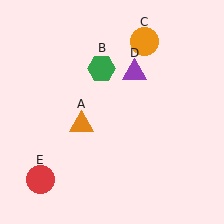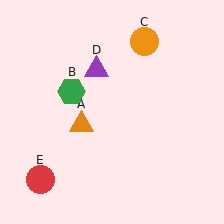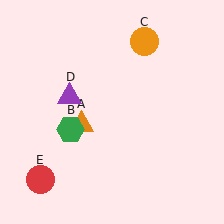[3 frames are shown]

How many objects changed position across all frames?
2 objects changed position: green hexagon (object B), purple triangle (object D).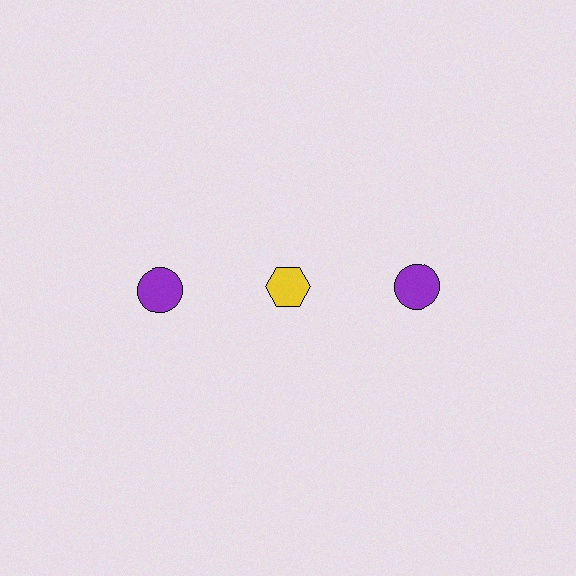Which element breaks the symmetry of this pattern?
The yellow hexagon in the top row, second from left column breaks the symmetry. All other shapes are purple circles.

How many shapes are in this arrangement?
There are 3 shapes arranged in a grid pattern.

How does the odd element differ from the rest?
It differs in both color (yellow instead of purple) and shape (hexagon instead of circle).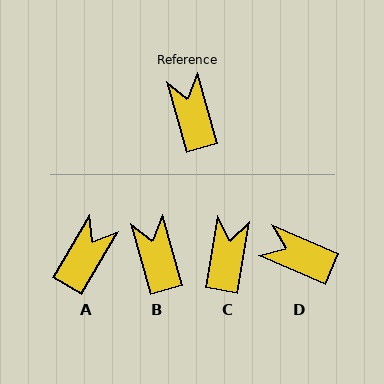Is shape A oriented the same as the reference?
No, it is off by about 46 degrees.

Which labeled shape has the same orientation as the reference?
B.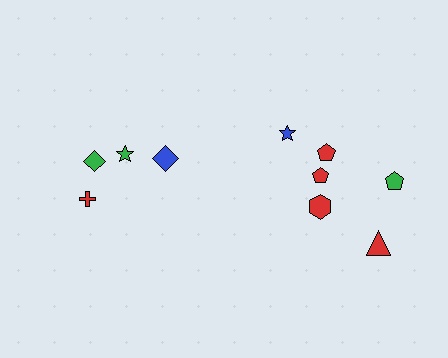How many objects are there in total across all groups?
There are 10 objects.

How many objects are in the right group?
There are 6 objects.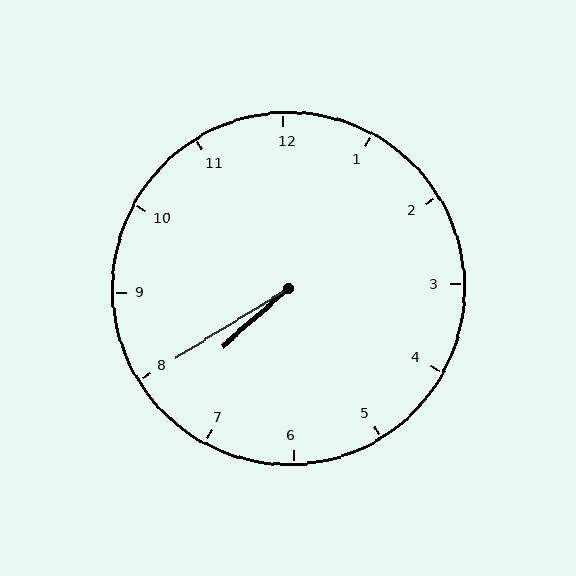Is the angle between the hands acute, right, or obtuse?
It is acute.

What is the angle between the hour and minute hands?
Approximately 10 degrees.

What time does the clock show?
7:40.